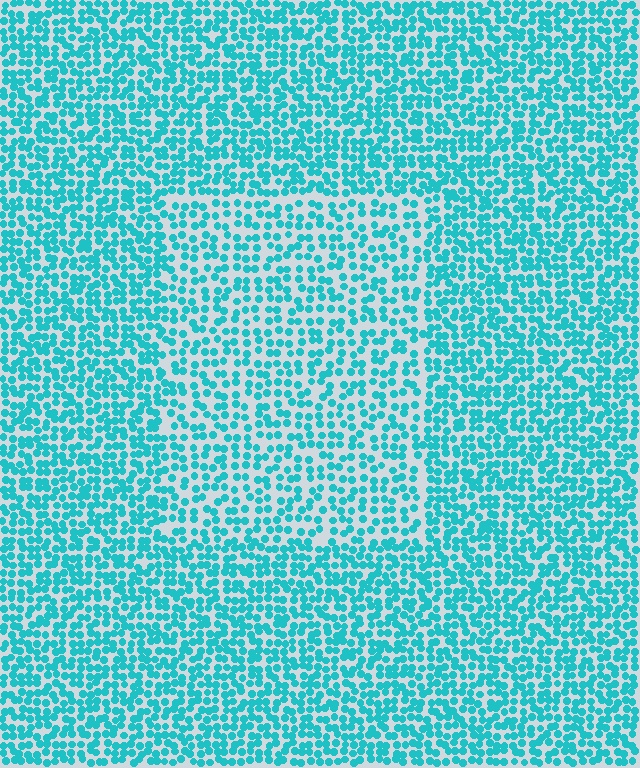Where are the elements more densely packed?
The elements are more densely packed outside the rectangle boundary.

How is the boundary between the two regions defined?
The boundary is defined by a change in element density (approximately 1.5x ratio). All elements are the same color, size, and shape.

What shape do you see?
I see a rectangle.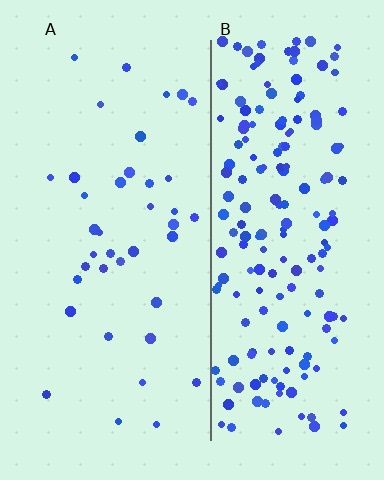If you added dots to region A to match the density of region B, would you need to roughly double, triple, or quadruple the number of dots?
Approximately quadruple.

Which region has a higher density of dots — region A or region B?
B (the right).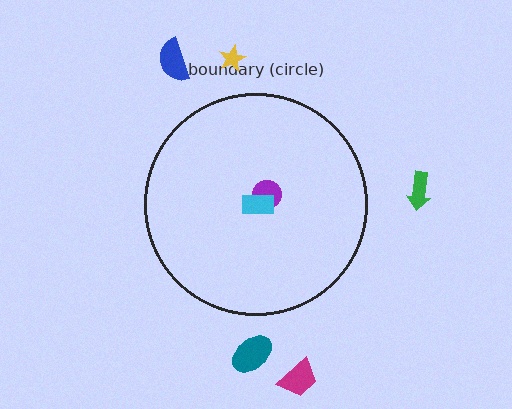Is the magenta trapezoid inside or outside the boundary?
Outside.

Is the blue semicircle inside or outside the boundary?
Outside.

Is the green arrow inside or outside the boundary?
Outside.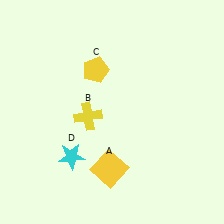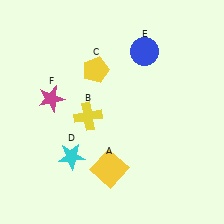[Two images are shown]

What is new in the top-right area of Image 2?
A blue circle (E) was added in the top-right area of Image 2.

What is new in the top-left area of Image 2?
A magenta star (F) was added in the top-left area of Image 2.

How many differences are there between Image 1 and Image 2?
There are 2 differences between the two images.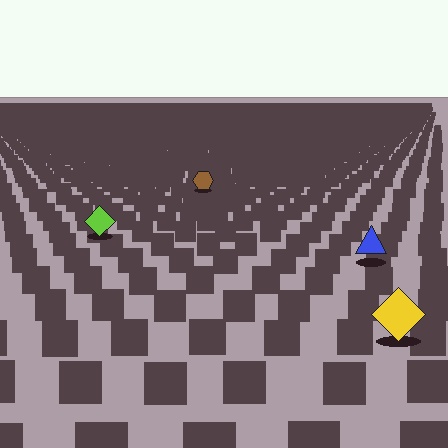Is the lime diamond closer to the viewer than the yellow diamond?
No. The yellow diamond is closer — you can tell from the texture gradient: the ground texture is coarser near it.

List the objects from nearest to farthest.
From nearest to farthest: the yellow diamond, the blue triangle, the lime diamond, the brown hexagon.